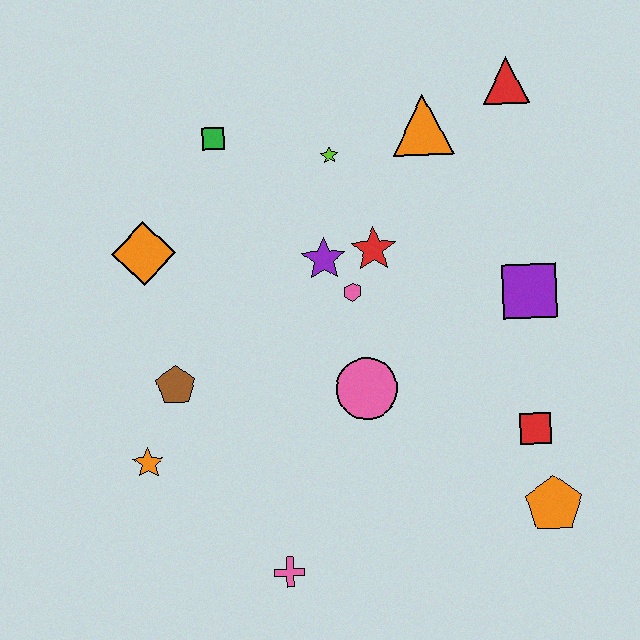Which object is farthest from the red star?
The pink cross is farthest from the red star.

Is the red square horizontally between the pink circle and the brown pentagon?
No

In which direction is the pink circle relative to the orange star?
The pink circle is to the right of the orange star.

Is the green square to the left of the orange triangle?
Yes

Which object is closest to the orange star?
The brown pentagon is closest to the orange star.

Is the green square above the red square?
Yes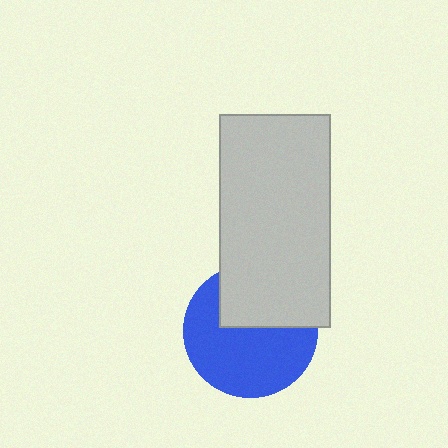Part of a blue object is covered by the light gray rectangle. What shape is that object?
It is a circle.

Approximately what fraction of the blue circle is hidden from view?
Roughly 37% of the blue circle is hidden behind the light gray rectangle.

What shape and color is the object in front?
The object in front is a light gray rectangle.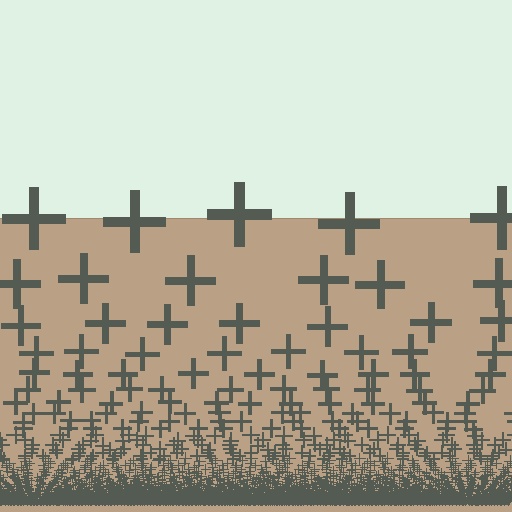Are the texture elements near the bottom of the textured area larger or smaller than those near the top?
Smaller. The gradient is inverted — elements near the bottom are smaller and denser.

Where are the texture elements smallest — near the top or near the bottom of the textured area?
Near the bottom.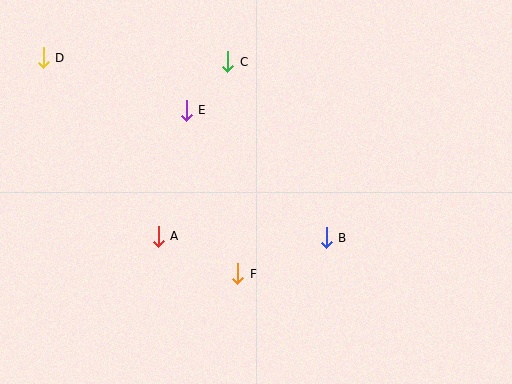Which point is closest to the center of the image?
Point F at (238, 274) is closest to the center.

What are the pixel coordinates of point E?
Point E is at (186, 110).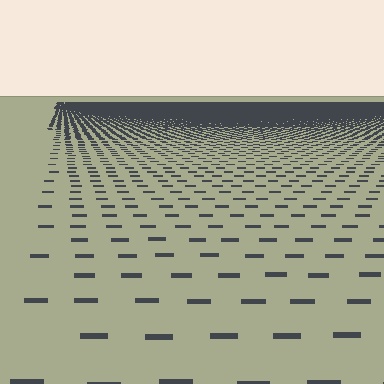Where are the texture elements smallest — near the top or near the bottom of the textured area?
Near the top.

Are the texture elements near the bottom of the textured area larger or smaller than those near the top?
Larger. Near the bottom, elements are closer to the viewer and appear at a bigger on-screen size.